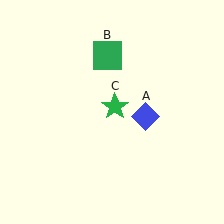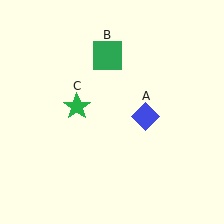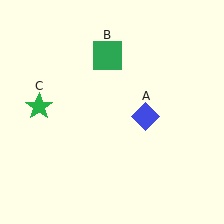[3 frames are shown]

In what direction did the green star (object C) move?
The green star (object C) moved left.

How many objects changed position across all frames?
1 object changed position: green star (object C).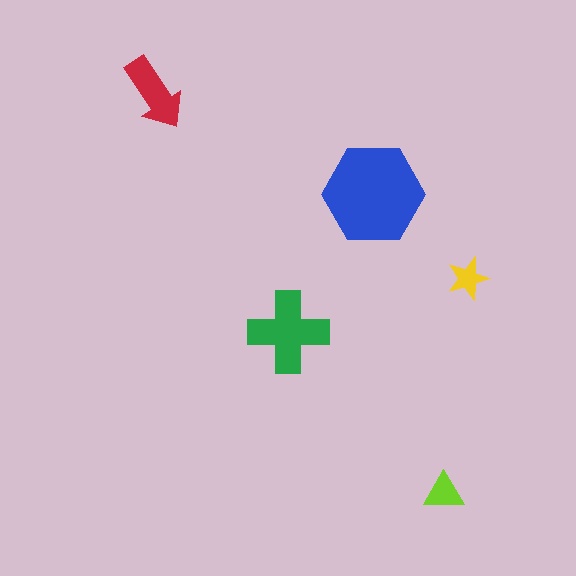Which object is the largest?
The blue hexagon.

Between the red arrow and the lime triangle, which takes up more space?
The red arrow.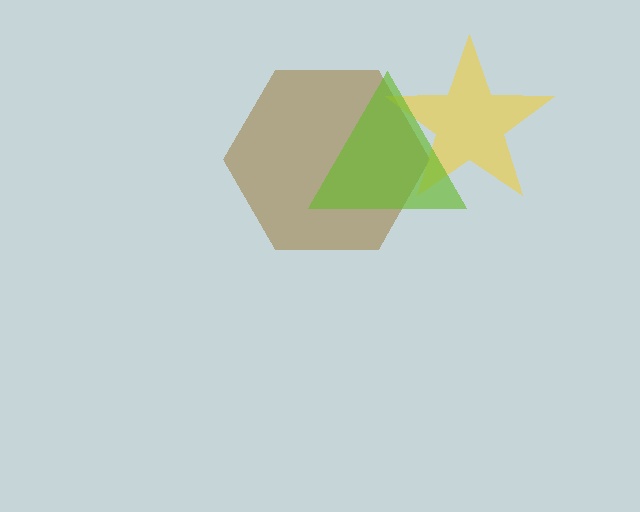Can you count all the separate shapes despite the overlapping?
Yes, there are 3 separate shapes.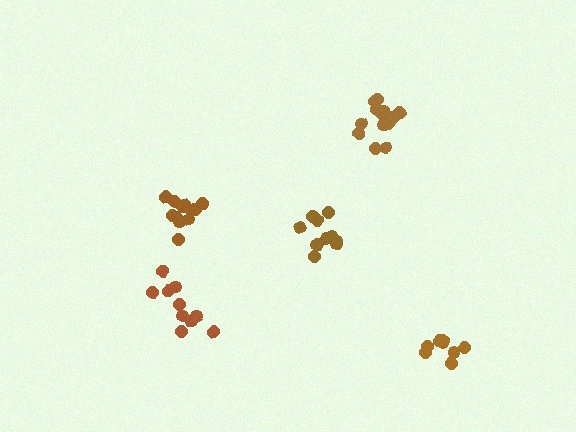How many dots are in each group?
Group 1: 10 dots, Group 2: 14 dots, Group 3: 12 dots, Group 4: 8 dots, Group 5: 12 dots (56 total).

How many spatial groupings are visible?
There are 5 spatial groupings.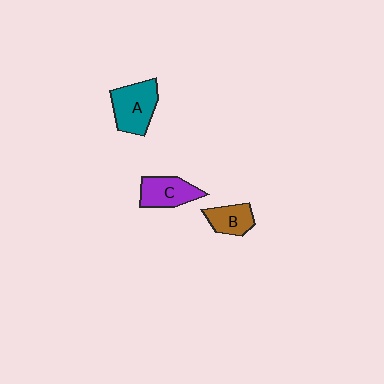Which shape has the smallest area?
Shape B (brown).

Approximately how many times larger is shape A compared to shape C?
Approximately 1.2 times.